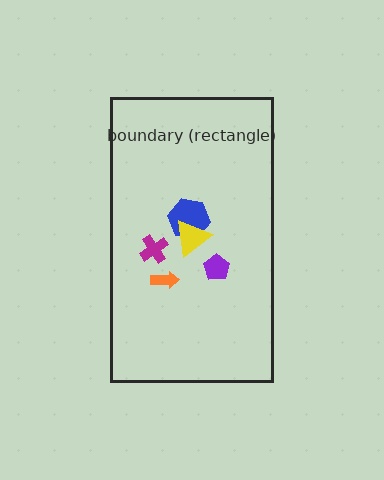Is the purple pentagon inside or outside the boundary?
Inside.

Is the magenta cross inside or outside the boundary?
Inside.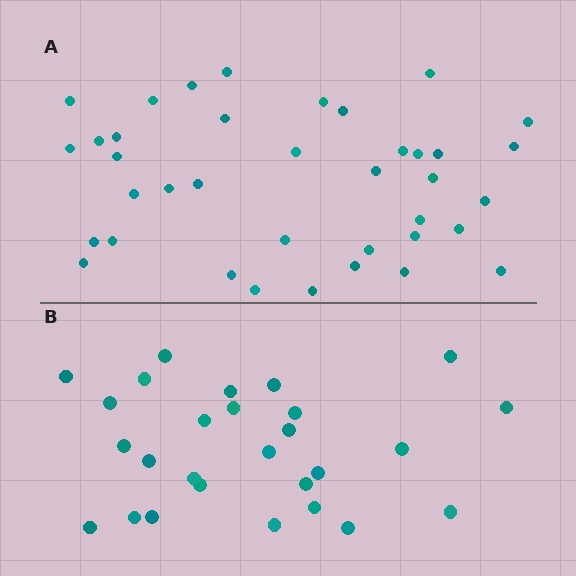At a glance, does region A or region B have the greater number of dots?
Region A (the top region) has more dots.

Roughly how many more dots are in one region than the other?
Region A has roughly 12 or so more dots than region B.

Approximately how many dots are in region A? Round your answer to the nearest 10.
About 40 dots. (The exact count is 38, which rounds to 40.)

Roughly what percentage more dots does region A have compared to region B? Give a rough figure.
About 40% more.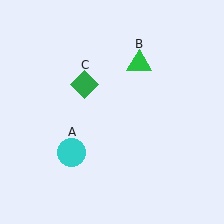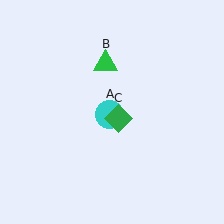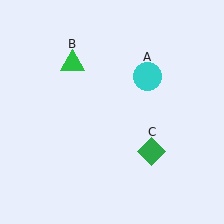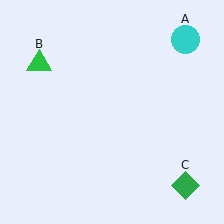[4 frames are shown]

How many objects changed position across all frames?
3 objects changed position: cyan circle (object A), green triangle (object B), green diamond (object C).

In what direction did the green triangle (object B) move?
The green triangle (object B) moved left.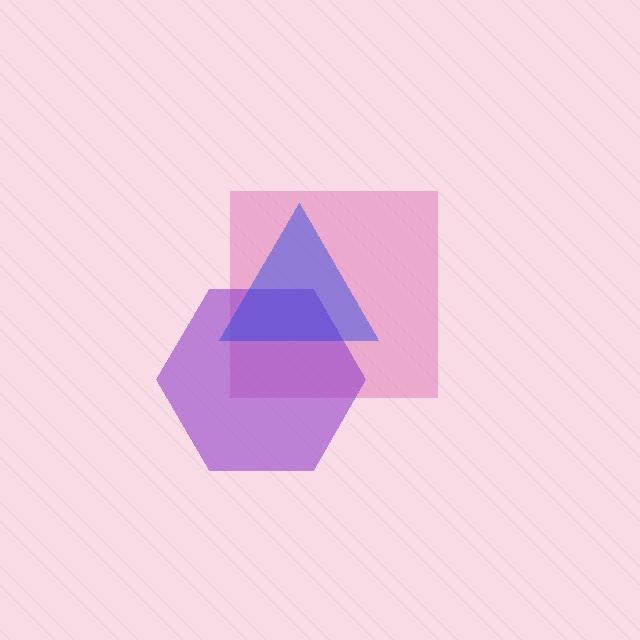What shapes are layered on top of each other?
The layered shapes are: a pink square, a purple hexagon, a blue triangle.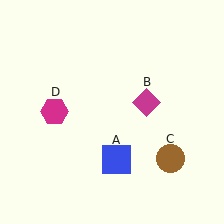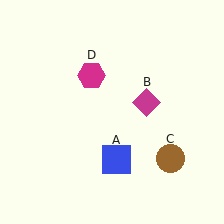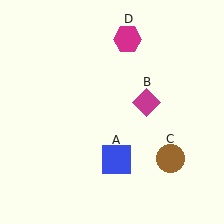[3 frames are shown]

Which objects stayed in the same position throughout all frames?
Blue square (object A) and magenta diamond (object B) and brown circle (object C) remained stationary.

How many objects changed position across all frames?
1 object changed position: magenta hexagon (object D).